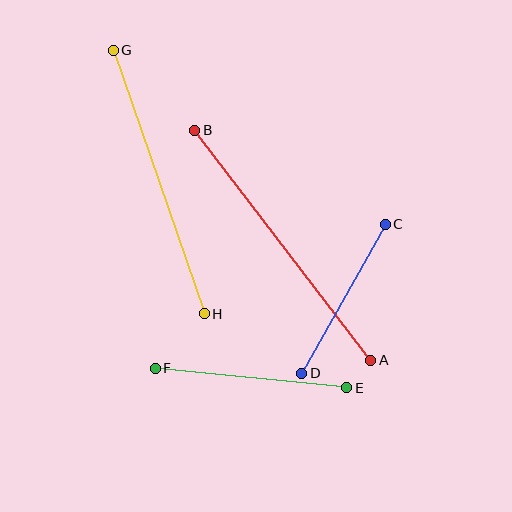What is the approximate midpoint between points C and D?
The midpoint is at approximately (343, 299) pixels.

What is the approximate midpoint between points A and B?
The midpoint is at approximately (283, 245) pixels.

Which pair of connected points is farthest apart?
Points A and B are farthest apart.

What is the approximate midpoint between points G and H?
The midpoint is at approximately (159, 182) pixels.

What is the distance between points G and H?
The distance is approximately 279 pixels.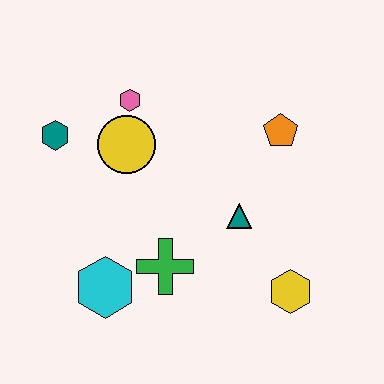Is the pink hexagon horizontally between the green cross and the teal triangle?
No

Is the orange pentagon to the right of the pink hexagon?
Yes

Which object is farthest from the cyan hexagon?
The orange pentagon is farthest from the cyan hexagon.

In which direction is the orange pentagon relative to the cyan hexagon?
The orange pentagon is to the right of the cyan hexagon.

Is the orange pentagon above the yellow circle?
Yes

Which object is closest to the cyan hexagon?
The green cross is closest to the cyan hexagon.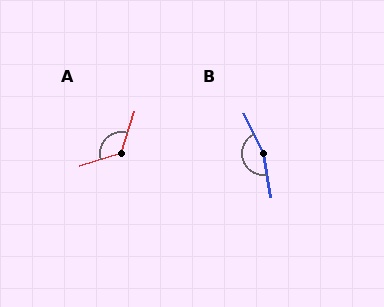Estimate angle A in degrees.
Approximately 125 degrees.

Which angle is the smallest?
A, at approximately 125 degrees.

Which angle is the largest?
B, at approximately 163 degrees.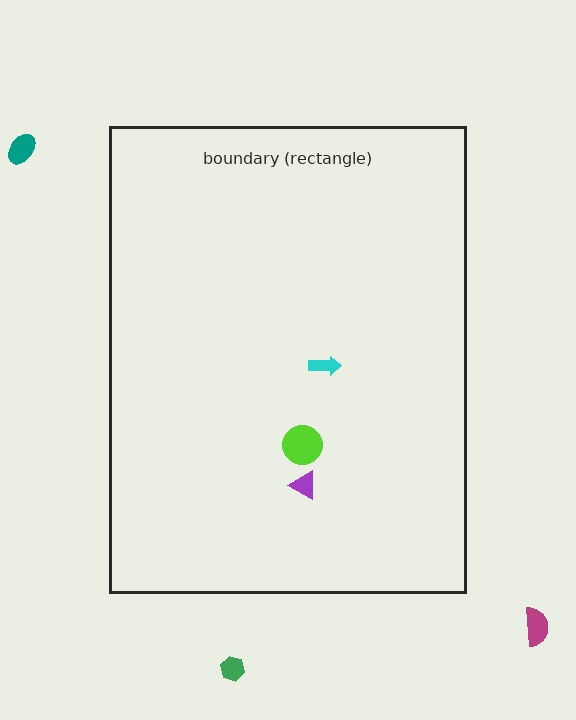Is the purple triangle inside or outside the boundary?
Inside.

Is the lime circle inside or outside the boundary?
Inside.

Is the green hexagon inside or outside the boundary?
Outside.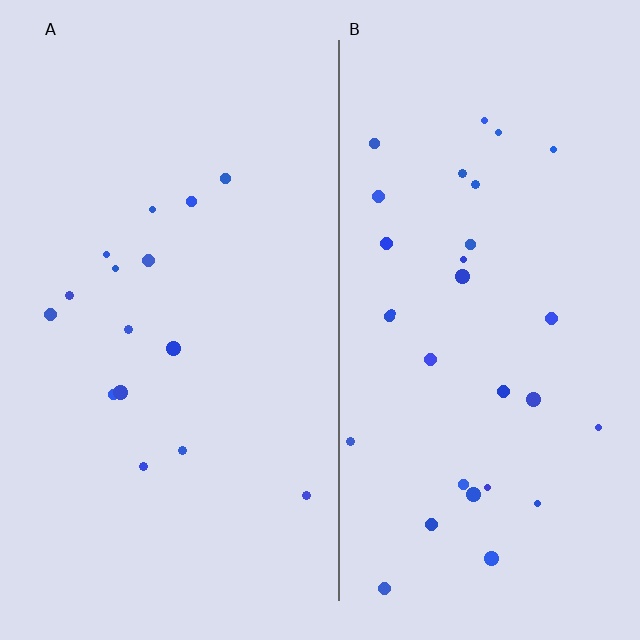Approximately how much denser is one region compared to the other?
Approximately 2.0× — region B over region A.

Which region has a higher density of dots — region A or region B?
B (the right).